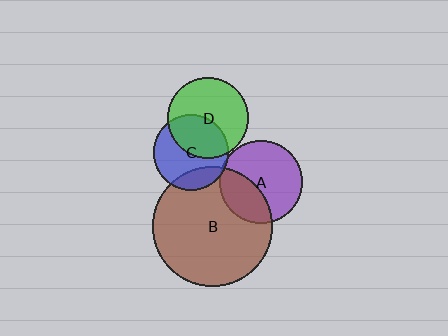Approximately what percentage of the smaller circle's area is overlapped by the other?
Approximately 5%.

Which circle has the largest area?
Circle B (brown).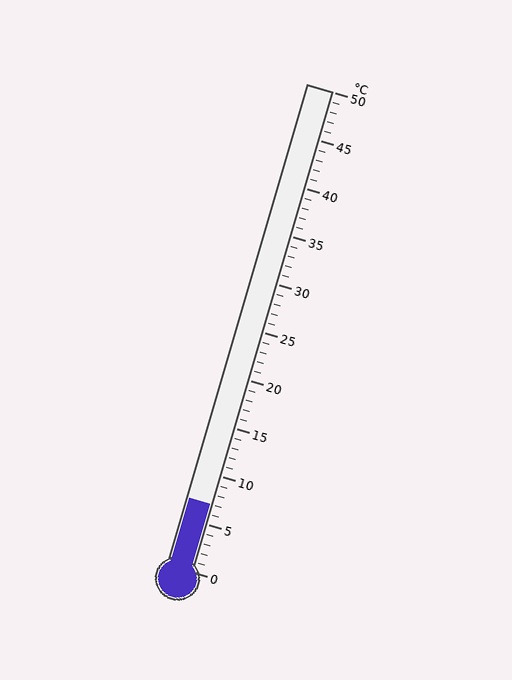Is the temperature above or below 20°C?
The temperature is below 20°C.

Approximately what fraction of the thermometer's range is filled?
The thermometer is filled to approximately 15% of its range.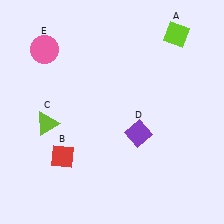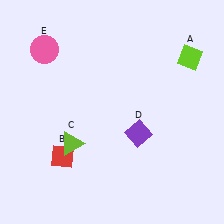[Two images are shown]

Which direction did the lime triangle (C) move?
The lime triangle (C) moved right.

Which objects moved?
The objects that moved are: the lime diamond (A), the lime triangle (C).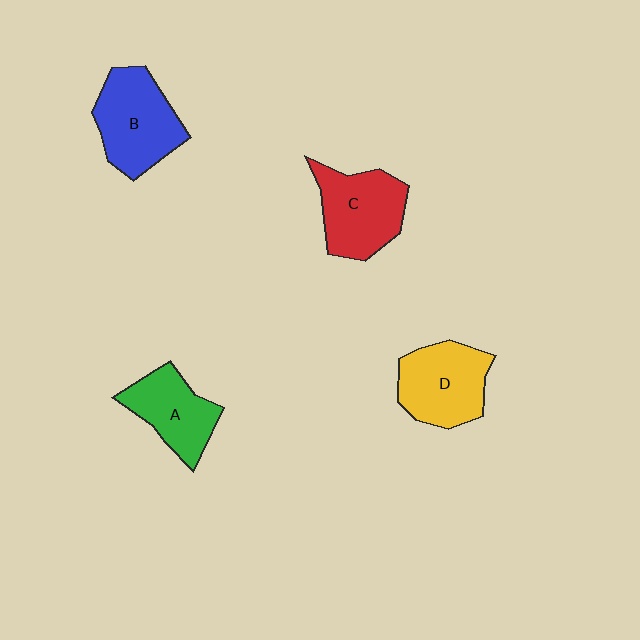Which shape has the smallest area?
Shape A (green).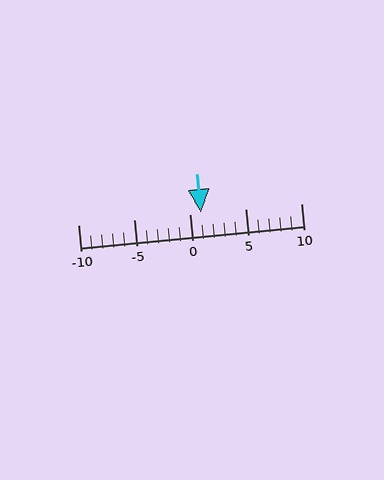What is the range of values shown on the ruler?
The ruler shows values from -10 to 10.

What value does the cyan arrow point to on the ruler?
The cyan arrow points to approximately 1.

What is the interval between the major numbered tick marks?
The major tick marks are spaced 5 units apart.